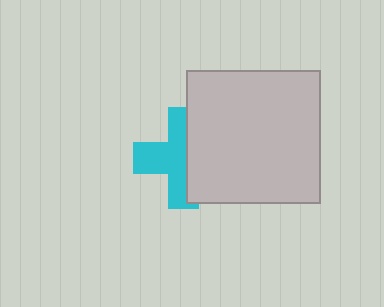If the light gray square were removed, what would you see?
You would see the complete cyan cross.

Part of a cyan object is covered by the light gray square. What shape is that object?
It is a cross.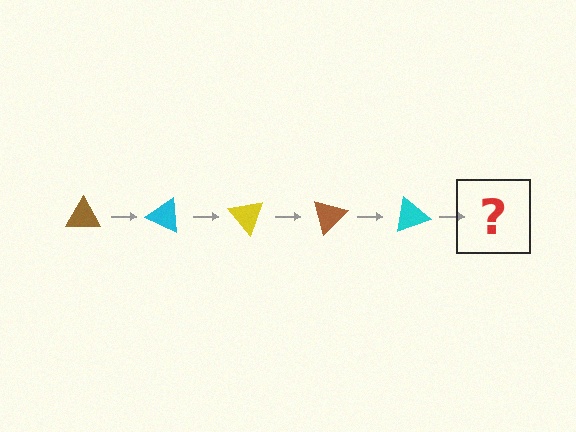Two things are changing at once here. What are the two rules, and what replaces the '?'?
The two rules are that it rotates 25 degrees each step and the color cycles through brown, cyan, and yellow. The '?' should be a yellow triangle, rotated 125 degrees from the start.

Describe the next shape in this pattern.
It should be a yellow triangle, rotated 125 degrees from the start.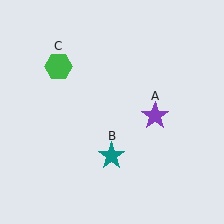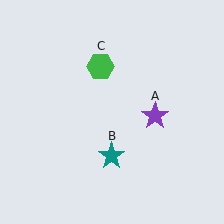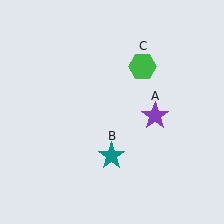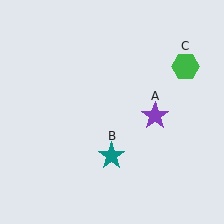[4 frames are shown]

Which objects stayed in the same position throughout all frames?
Purple star (object A) and teal star (object B) remained stationary.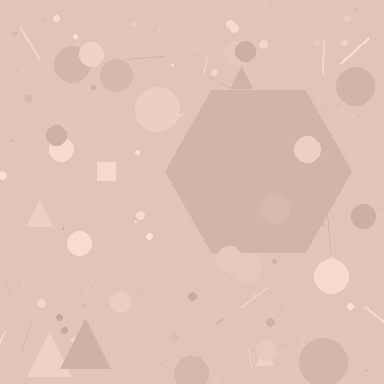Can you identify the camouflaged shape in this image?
The camouflaged shape is a hexagon.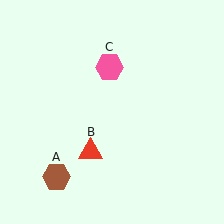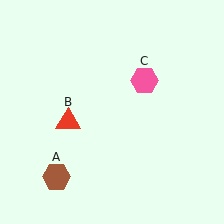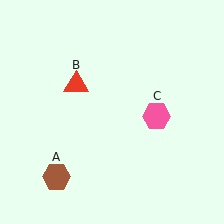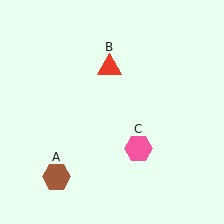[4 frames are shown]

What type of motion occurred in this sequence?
The red triangle (object B), pink hexagon (object C) rotated clockwise around the center of the scene.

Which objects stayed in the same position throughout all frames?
Brown hexagon (object A) remained stationary.